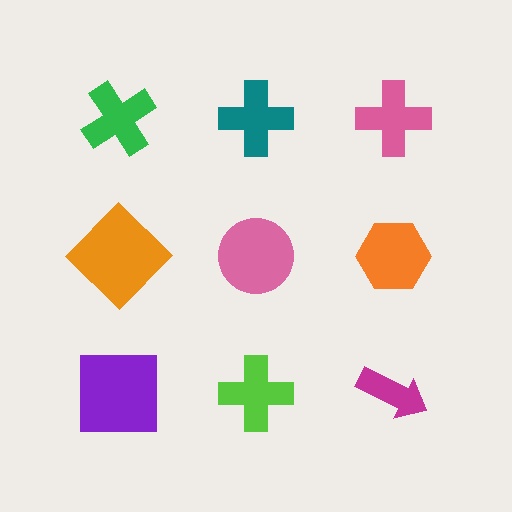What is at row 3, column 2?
A lime cross.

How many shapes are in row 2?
3 shapes.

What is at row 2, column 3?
An orange hexagon.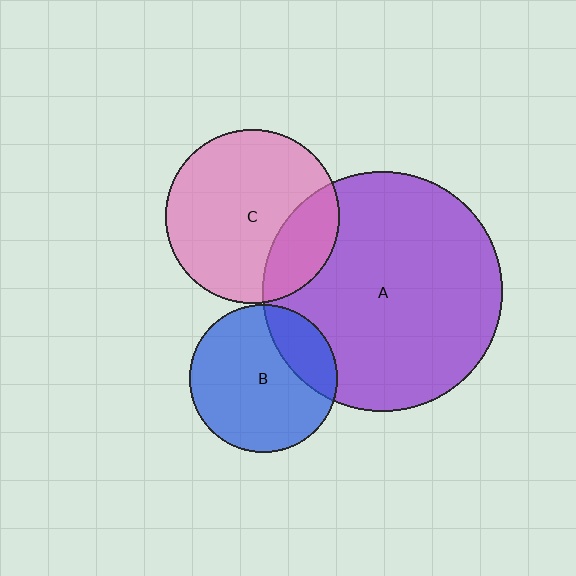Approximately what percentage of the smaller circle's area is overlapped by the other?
Approximately 20%.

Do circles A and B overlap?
Yes.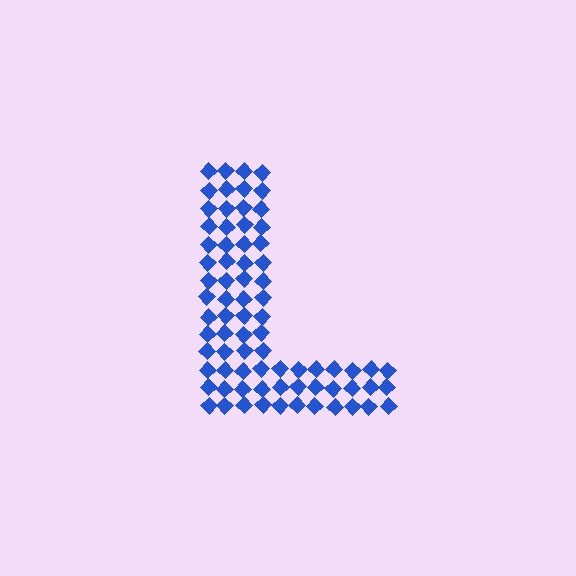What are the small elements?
The small elements are diamonds.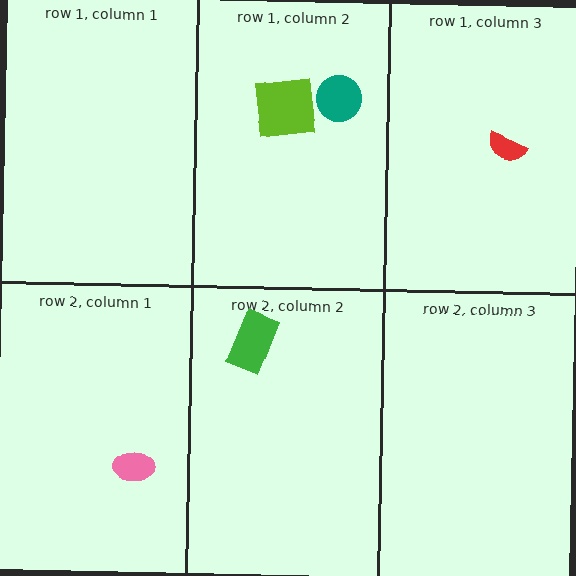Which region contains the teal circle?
The row 1, column 2 region.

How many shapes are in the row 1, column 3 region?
1.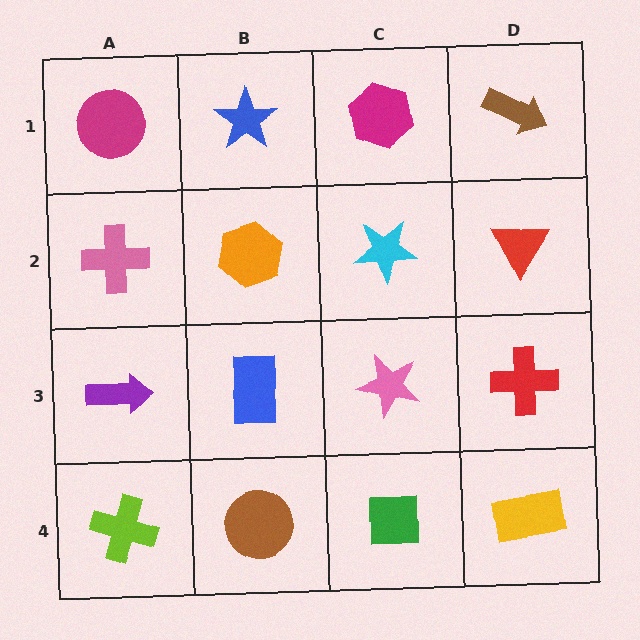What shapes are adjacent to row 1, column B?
An orange hexagon (row 2, column B), a magenta circle (row 1, column A), a magenta hexagon (row 1, column C).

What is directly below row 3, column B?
A brown circle.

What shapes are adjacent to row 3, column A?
A pink cross (row 2, column A), a lime cross (row 4, column A), a blue rectangle (row 3, column B).